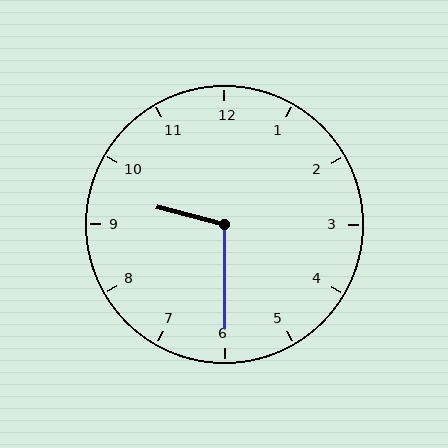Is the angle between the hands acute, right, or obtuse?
It is obtuse.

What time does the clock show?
9:30.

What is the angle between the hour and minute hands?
Approximately 105 degrees.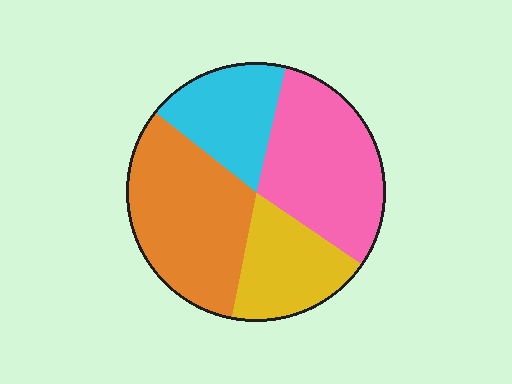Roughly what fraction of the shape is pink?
Pink covers 31% of the shape.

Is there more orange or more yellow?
Orange.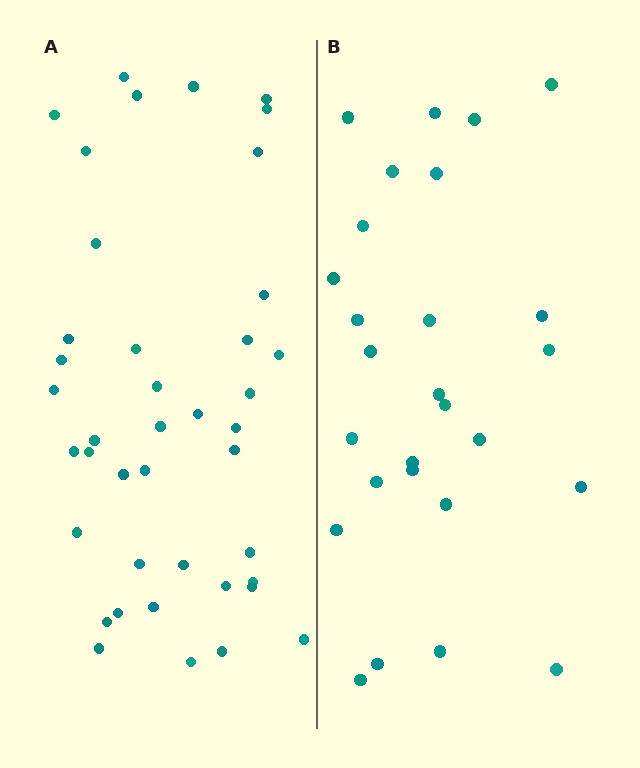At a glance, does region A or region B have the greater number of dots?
Region A (the left region) has more dots.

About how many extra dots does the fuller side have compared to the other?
Region A has approximately 15 more dots than region B.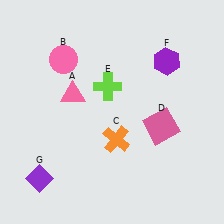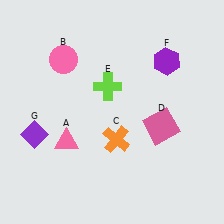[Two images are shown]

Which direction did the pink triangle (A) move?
The pink triangle (A) moved down.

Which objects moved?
The objects that moved are: the pink triangle (A), the purple diamond (G).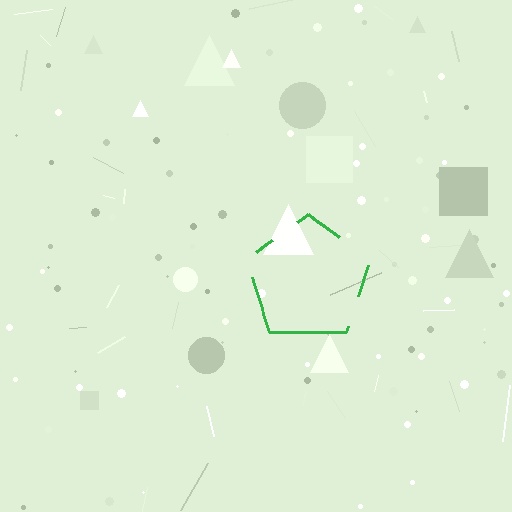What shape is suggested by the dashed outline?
The dashed outline suggests a pentagon.